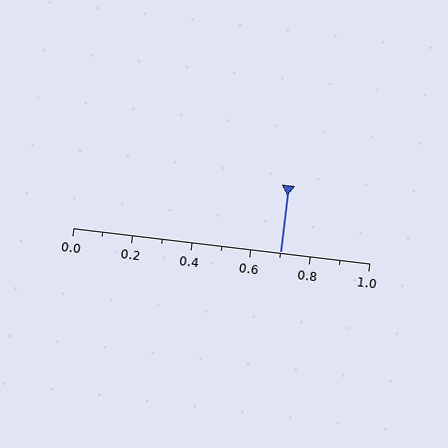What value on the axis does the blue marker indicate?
The marker indicates approximately 0.7.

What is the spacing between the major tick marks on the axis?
The major ticks are spaced 0.2 apart.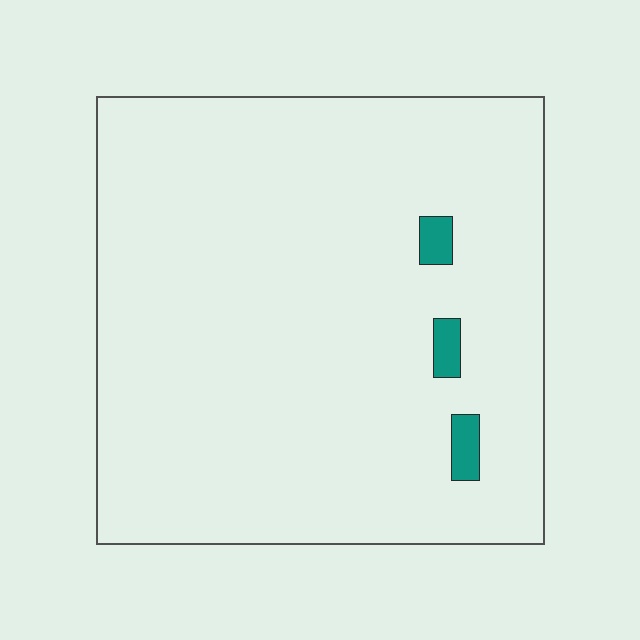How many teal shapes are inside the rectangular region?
3.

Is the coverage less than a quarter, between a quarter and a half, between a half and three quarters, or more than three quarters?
Less than a quarter.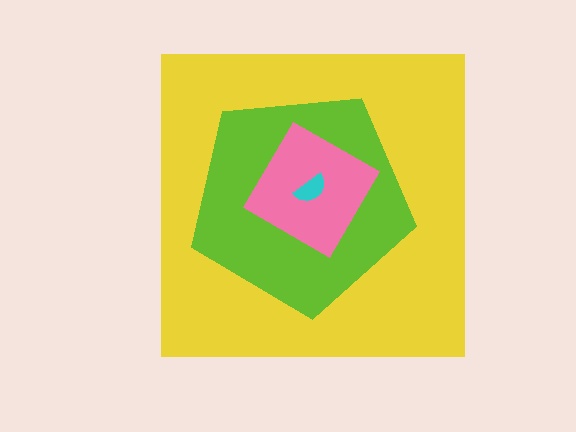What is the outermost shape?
The yellow square.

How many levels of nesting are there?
4.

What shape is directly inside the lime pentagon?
The pink diamond.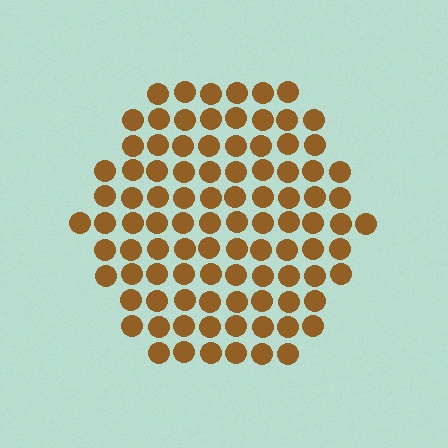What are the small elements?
The small elements are circles.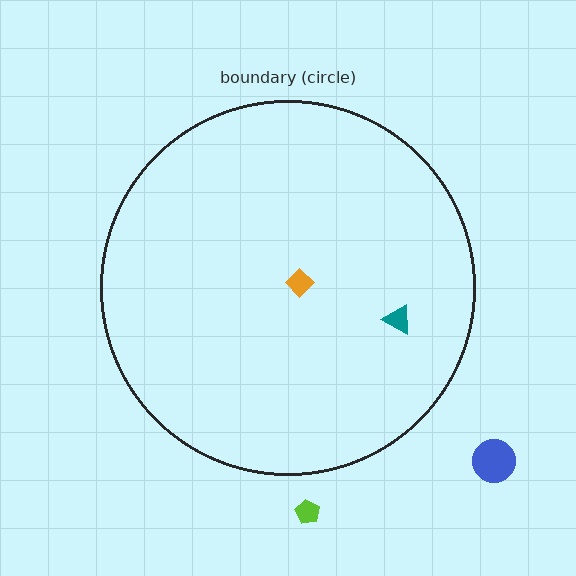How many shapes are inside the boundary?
2 inside, 2 outside.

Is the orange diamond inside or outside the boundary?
Inside.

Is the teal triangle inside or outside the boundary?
Inside.